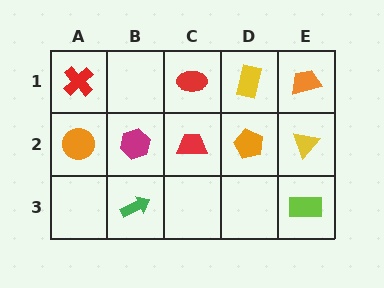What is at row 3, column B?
A green arrow.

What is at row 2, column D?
An orange pentagon.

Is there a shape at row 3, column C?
No, that cell is empty.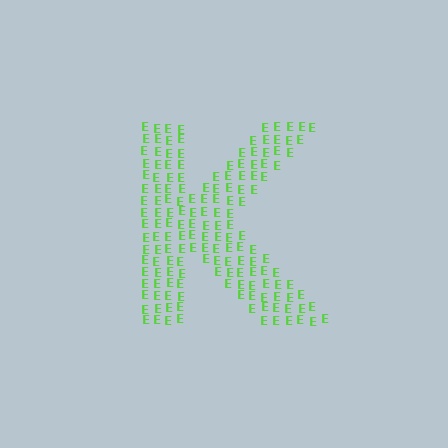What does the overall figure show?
The overall figure shows the letter K.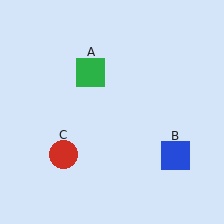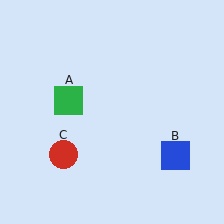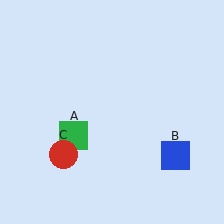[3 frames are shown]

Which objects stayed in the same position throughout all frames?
Blue square (object B) and red circle (object C) remained stationary.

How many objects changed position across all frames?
1 object changed position: green square (object A).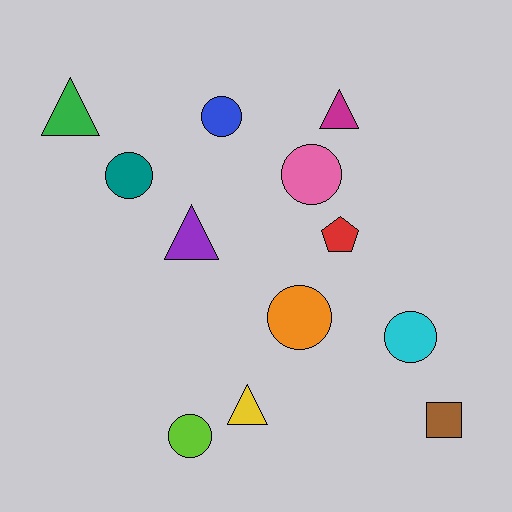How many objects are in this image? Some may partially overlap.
There are 12 objects.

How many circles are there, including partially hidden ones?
There are 6 circles.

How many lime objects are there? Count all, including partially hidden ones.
There is 1 lime object.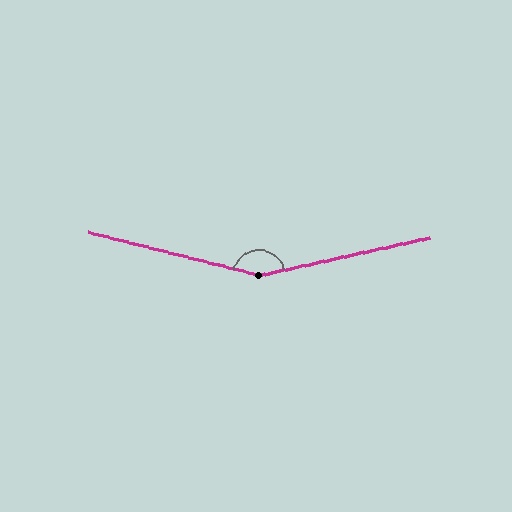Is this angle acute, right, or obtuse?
It is obtuse.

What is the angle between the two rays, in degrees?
Approximately 153 degrees.